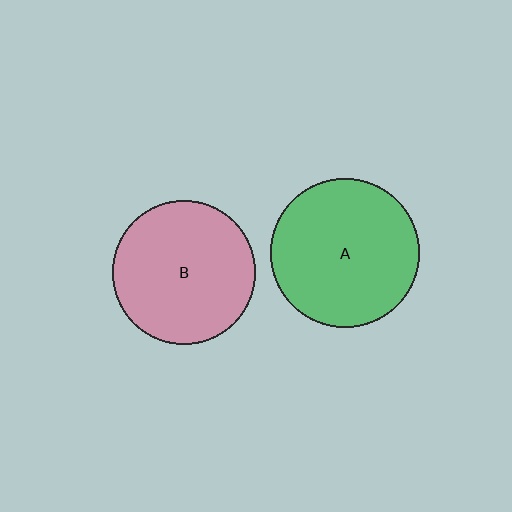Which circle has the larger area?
Circle A (green).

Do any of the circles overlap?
No, none of the circles overlap.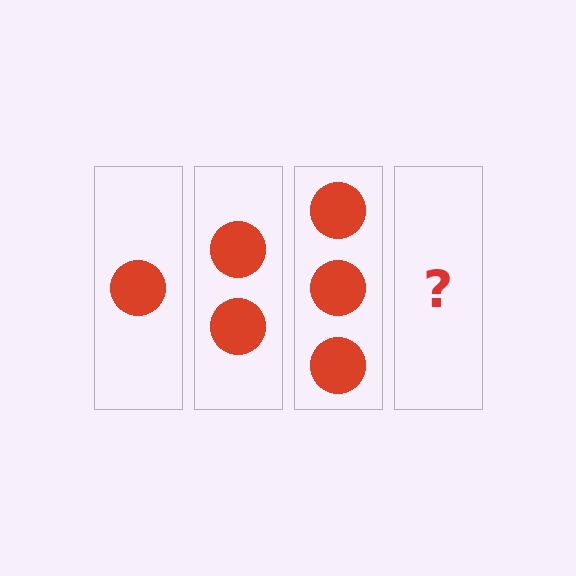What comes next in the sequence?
The next element should be 4 circles.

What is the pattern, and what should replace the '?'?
The pattern is that each step adds one more circle. The '?' should be 4 circles.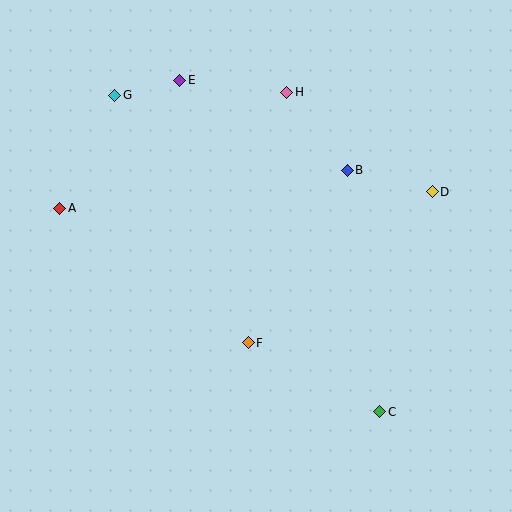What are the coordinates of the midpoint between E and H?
The midpoint between E and H is at (233, 86).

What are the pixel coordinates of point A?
Point A is at (60, 208).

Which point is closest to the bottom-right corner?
Point C is closest to the bottom-right corner.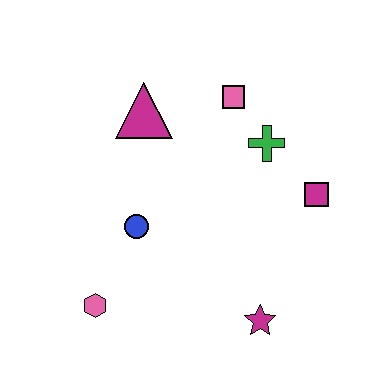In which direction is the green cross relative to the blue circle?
The green cross is to the right of the blue circle.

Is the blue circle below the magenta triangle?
Yes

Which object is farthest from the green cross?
The pink hexagon is farthest from the green cross.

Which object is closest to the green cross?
The pink square is closest to the green cross.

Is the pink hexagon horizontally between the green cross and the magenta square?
No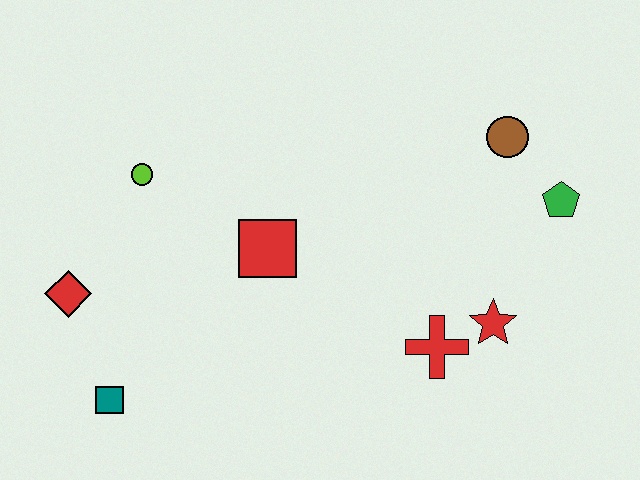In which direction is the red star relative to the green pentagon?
The red star is below the green pentagon.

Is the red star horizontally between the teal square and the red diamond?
No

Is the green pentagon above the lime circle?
No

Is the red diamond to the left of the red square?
Yes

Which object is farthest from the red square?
The green pentagon is farthest from the red square.